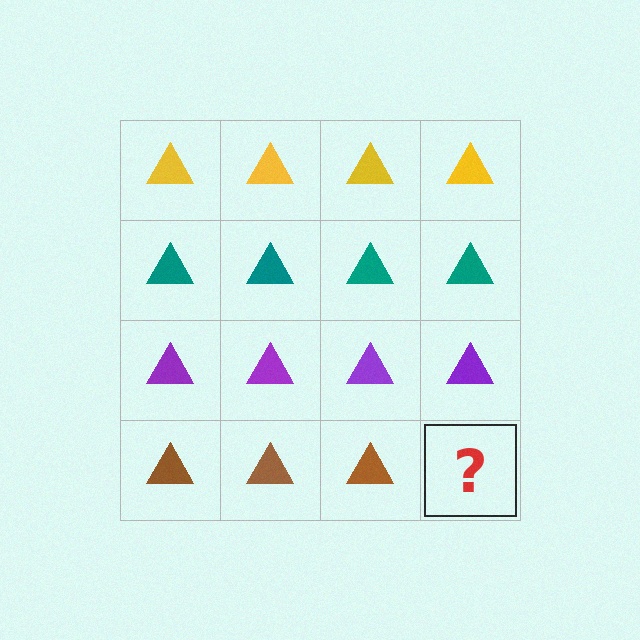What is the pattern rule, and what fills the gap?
The rule is that each row has a consistent color. The gap should be filled with a brown triangle.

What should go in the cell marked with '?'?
The missing cell should contain a brown triangle.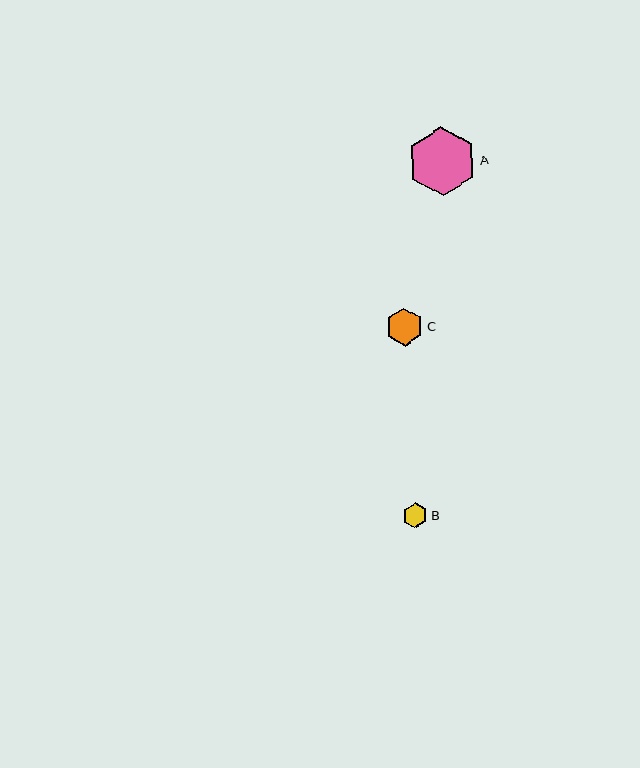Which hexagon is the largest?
Hexagon A is the largest with a size of approximately 69 pixels.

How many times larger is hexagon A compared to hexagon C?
Hexagon A is approximately 1.8 times the size of hexagon C.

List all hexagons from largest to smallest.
From largest to smallest: A, C, B.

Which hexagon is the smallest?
Hexagon B is the smallest with a size of approximately 24 pixels.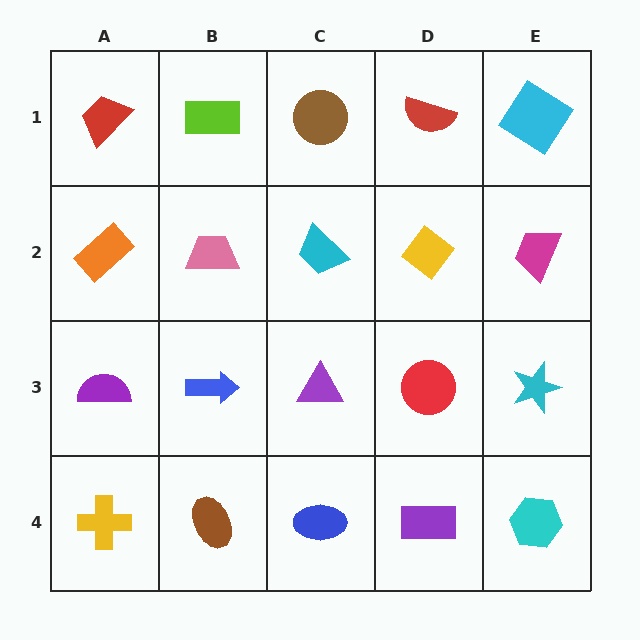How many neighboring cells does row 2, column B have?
4.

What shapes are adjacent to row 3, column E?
A magenta trapezoid (row 2, column E), a cyan hexagon (row 4, column E), a red circle (row 3, column D).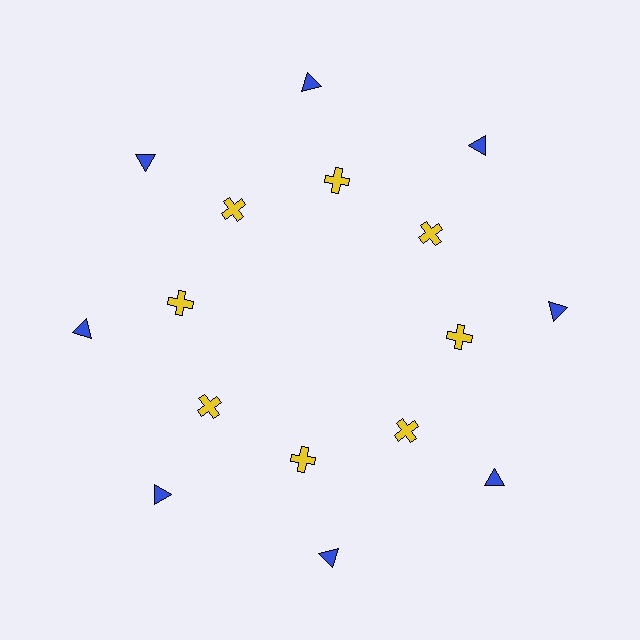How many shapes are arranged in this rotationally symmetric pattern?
There are 16 shapes, arranged in 8 groups of 2.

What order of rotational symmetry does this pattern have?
This pattern has 8-fold rotational symmetry.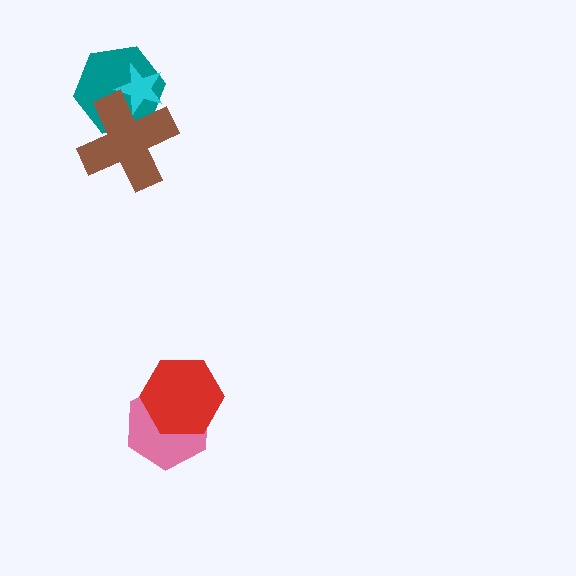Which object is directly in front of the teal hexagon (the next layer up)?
The cyan star is directly in front of the teal hexagon.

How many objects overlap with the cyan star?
2 objects overlap with the cyan star.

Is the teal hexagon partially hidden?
Yes, it is partially covered by another shape.